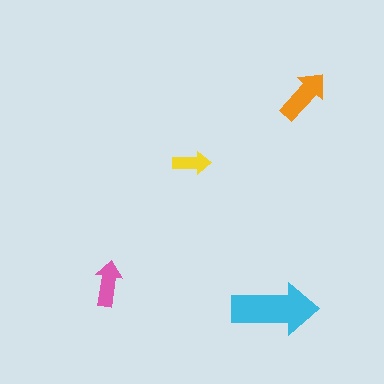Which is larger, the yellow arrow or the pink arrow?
The pink one.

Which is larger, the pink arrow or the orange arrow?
The orange one.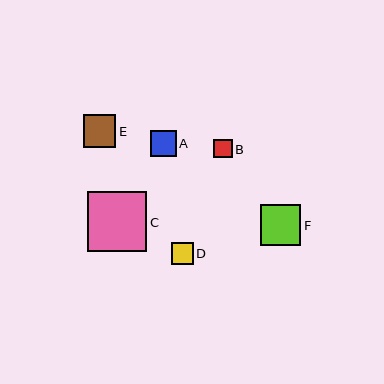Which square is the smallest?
Square B is the smallest with a size of approximately 18 pixels.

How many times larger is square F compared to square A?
Square F is approximately 1.6 times the size of square A.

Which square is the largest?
Square C is the largest with a size of approximately 59 pixels.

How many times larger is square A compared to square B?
Square A is approximately 1.4 times the size of square B.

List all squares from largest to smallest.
From largest to smallest: C, F, E, A, D, B.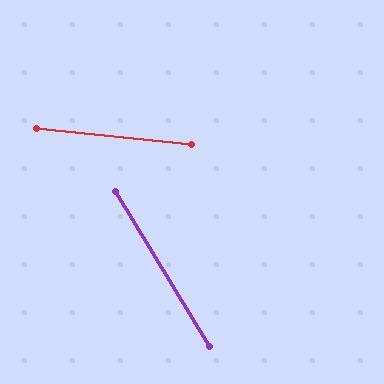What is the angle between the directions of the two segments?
Approximately 53 degrees.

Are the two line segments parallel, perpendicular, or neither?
Neither parallel nor perpendicular — they differ by about 53°.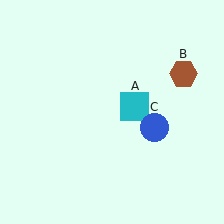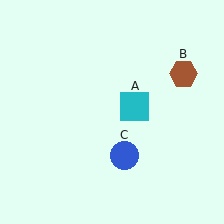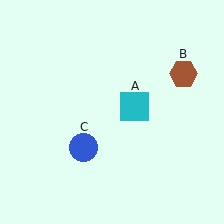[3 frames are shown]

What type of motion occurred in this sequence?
The blue circle (object C) rotated clockwise around the center of the scene.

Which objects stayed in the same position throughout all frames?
Cyan square (object A) and brown hexagon (object B) remained stationary.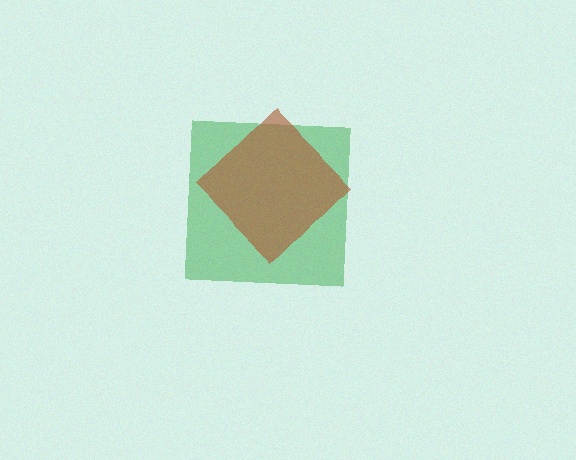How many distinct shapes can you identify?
There are 2 distinct shapes: a green square, a brown diamond.